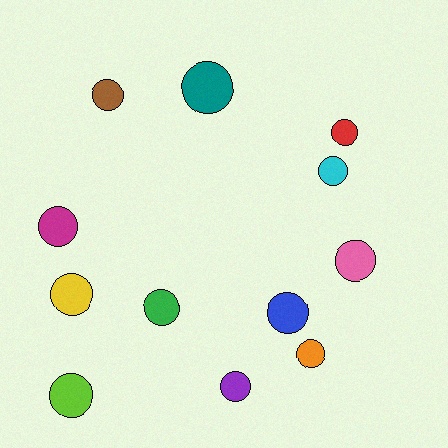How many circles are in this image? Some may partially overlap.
There are 12 circles.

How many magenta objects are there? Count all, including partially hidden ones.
There is 1 magenta object.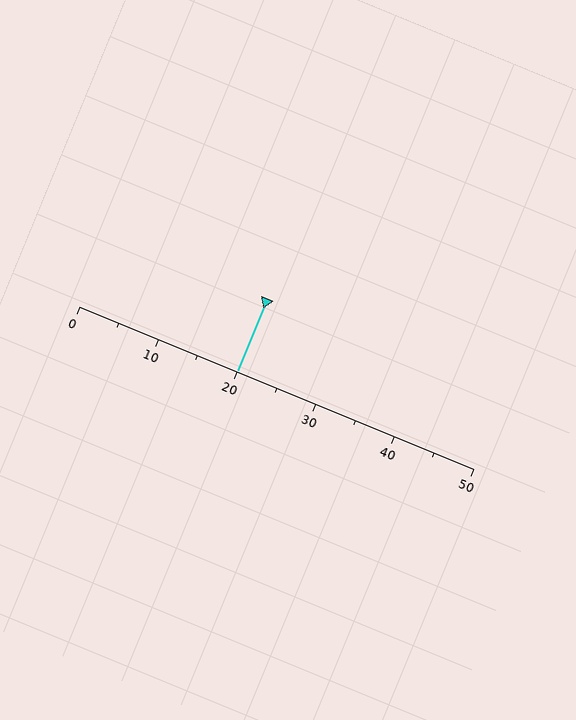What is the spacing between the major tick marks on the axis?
The major ticks are spaced 10 apart.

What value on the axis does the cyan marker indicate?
The marker indicates approximately 20.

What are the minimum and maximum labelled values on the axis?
The axis runs from 0 to 50.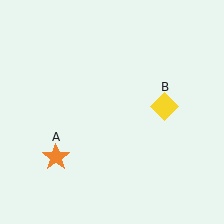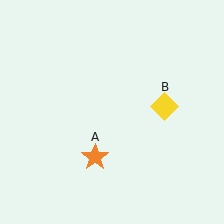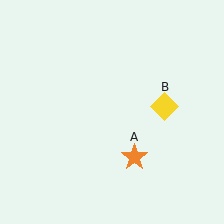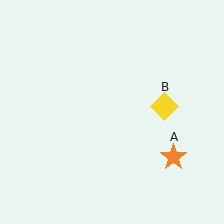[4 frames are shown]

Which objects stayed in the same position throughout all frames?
Yellow diamond (object B) remained stationary.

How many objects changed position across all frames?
1 object changed position: orange star (object A).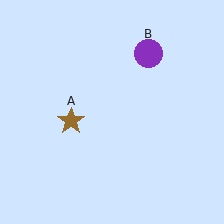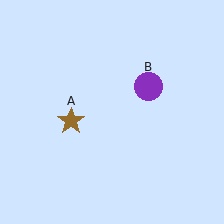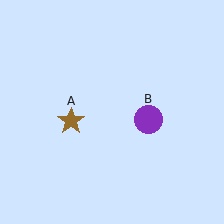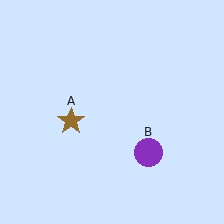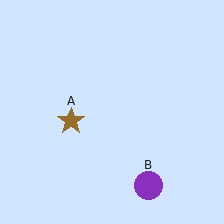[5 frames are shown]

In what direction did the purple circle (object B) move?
The purple circle (object B) moved down.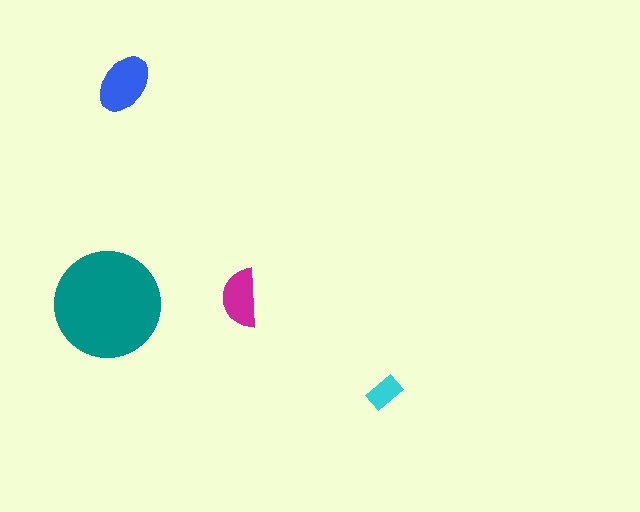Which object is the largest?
The teal circle.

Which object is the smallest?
The cyan rectangle.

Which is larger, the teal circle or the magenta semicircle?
The teal circle.